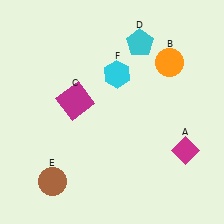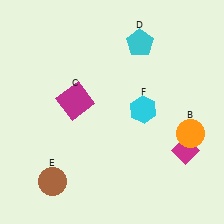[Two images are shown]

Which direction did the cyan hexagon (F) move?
The cyan hexagon (F) moved down.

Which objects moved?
The objects that moved are: the orange circle (B), the cyan hexagon (F).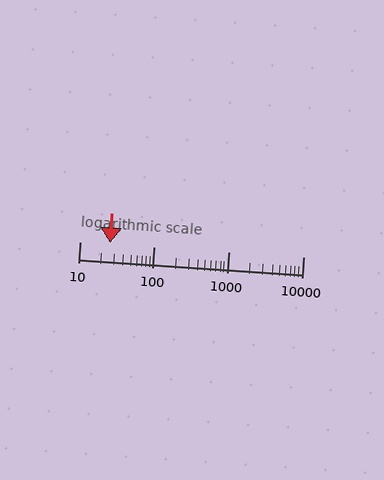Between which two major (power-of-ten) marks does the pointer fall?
The pointer is between 10 and 100.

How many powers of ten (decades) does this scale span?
The scale spans 3 decades, from 10 to 10000.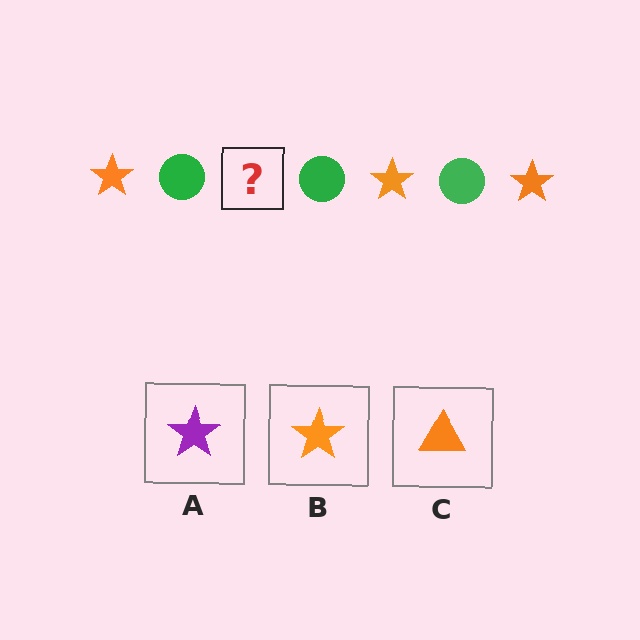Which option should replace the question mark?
Option B.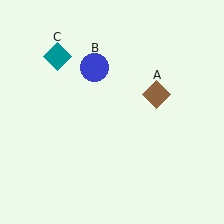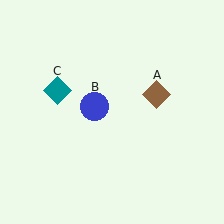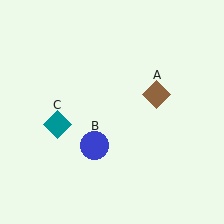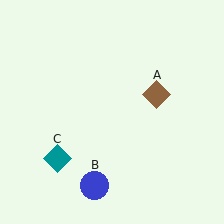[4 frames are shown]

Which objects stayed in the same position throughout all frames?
Brown diamond (object A) remained stationary.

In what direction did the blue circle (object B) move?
The blue circle (object B) moved down.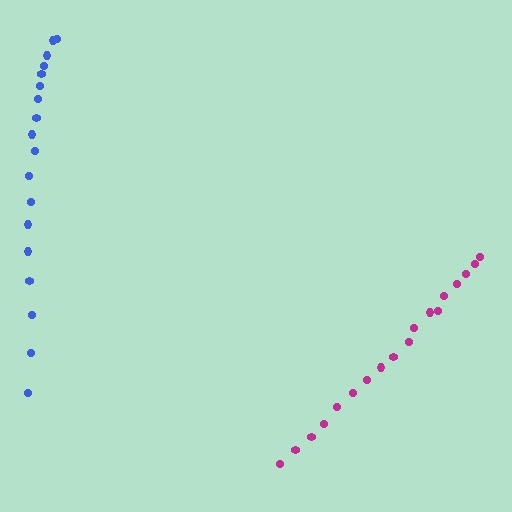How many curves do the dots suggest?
There are 2 distinct paths.